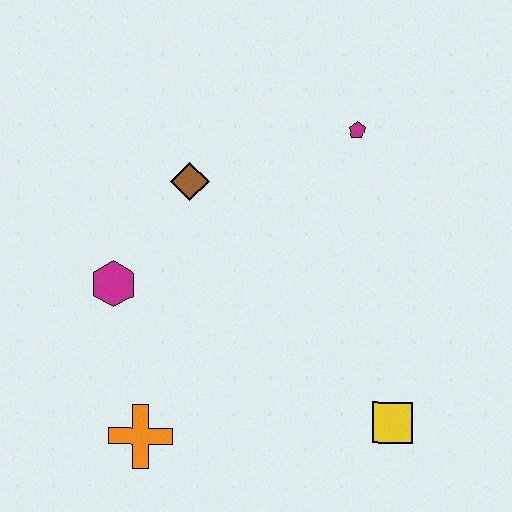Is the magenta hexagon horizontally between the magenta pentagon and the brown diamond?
No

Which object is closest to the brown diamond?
The magenta hexagon is closest to the brown diamond.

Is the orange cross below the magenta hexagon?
Yes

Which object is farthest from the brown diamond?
The yellow square is farthest from the brown diamond.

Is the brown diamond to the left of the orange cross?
No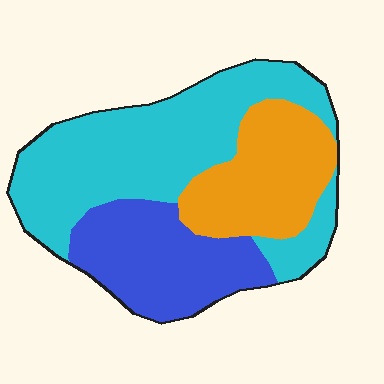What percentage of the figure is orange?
Orange covers 25% of the figure.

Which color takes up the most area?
Cyan, at roughly 50%.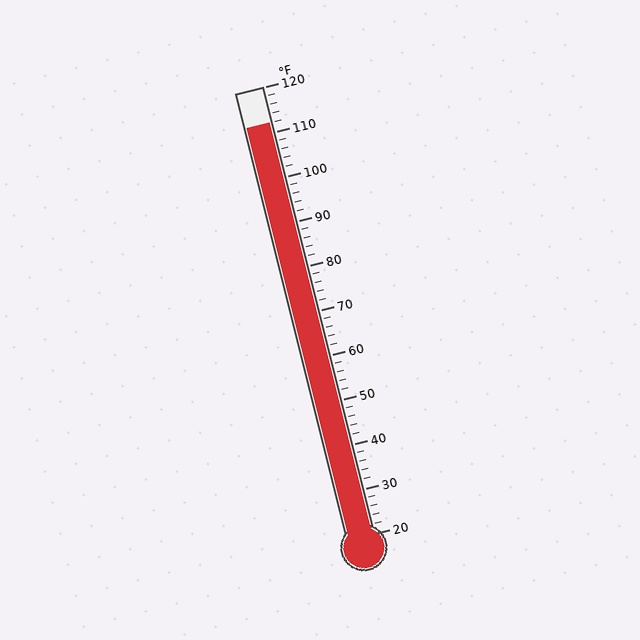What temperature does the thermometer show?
The thermometer shows approximately 112°F.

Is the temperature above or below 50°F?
The temperature is above 50°F.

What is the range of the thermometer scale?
The thermometer scale ranges from 20°F to 120°F.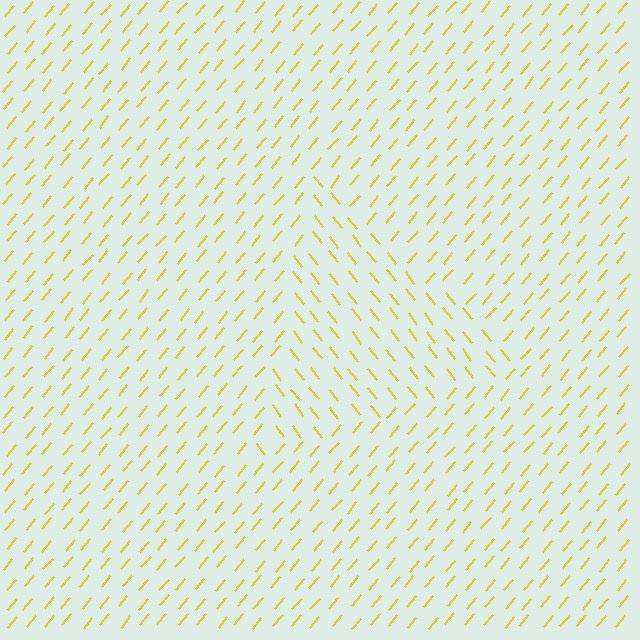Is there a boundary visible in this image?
Yes, there is a texture boundary formed by a change in line orientation.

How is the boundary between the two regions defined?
The boundary is defined purely by a change in line orientation (approximately 77 degrees difference). All lines are the same color and thickness.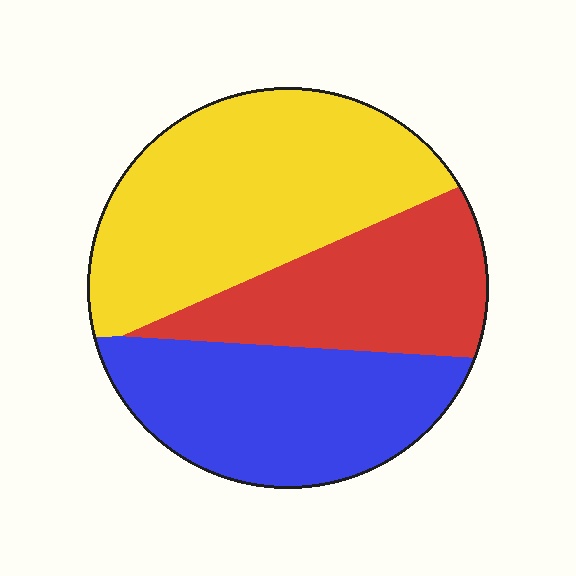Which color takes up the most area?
Yellow, at roughly 40%.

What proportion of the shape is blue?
Blue covers 32% of the shape.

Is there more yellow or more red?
Yellow.